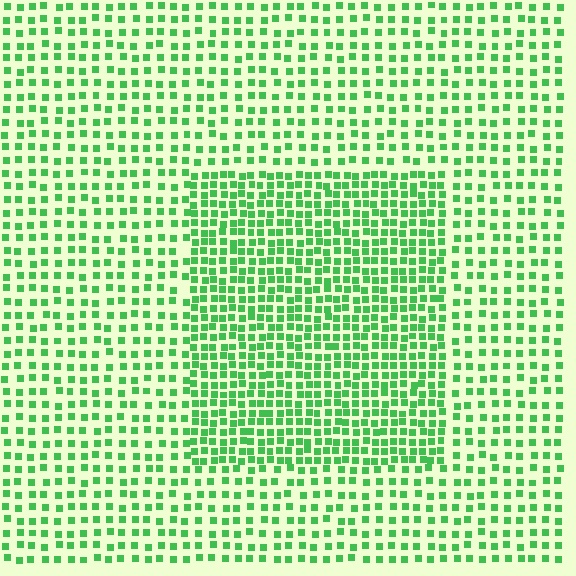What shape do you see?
I see a rectangle.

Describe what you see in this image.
The image contains small green elements arranged at two different densities. A rectangle-shaped region is visible where the elements are more densely packed than the surrounding area.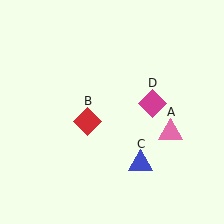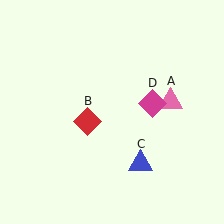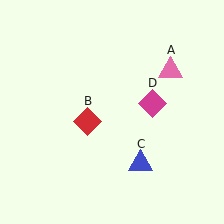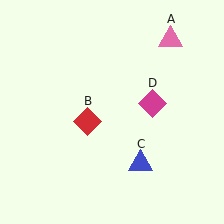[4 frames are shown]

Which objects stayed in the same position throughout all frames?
Red diamond (object B) and blue triangle (object C) and magenta diamond (object D) remained stationary.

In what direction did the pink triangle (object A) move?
The pink triangle (object A) moved up.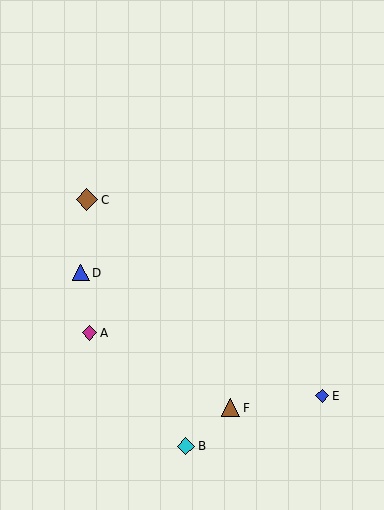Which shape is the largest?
The brown diamond (labeled C) is the largest.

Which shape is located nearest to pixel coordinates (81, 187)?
The brown diamond (labeled C) at (87, 200) is nearest to that location.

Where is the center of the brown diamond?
The center of the brown diamond is at (87, 200).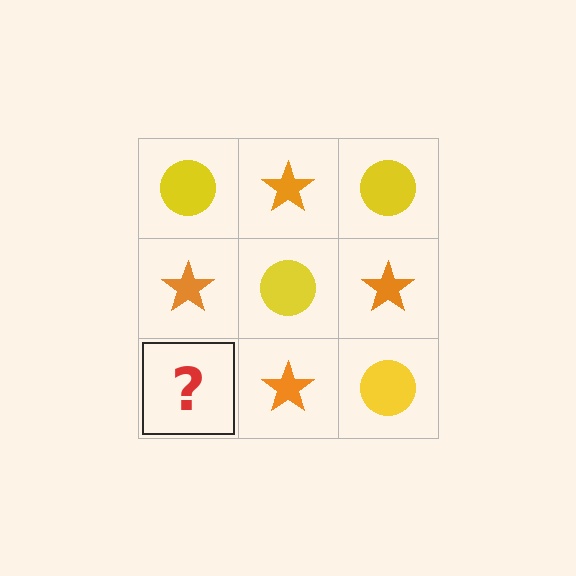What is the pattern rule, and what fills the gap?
The rule is that it alternates yellow circle and orange star in a checkerboard pattern. The gap should be filled with a yellow circle.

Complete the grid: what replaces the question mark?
The question mark should be replaced with a yellow circle.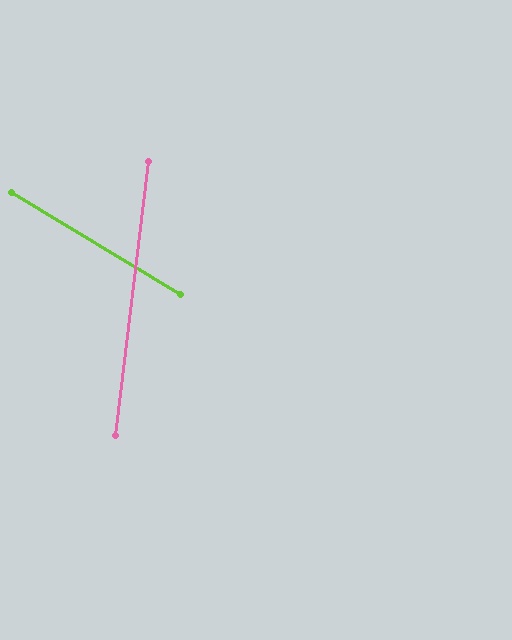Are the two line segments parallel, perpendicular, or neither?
Neither parallel nor perpendicular — they differ by about 66°.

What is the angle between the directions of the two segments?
Approximately 66 degrees.